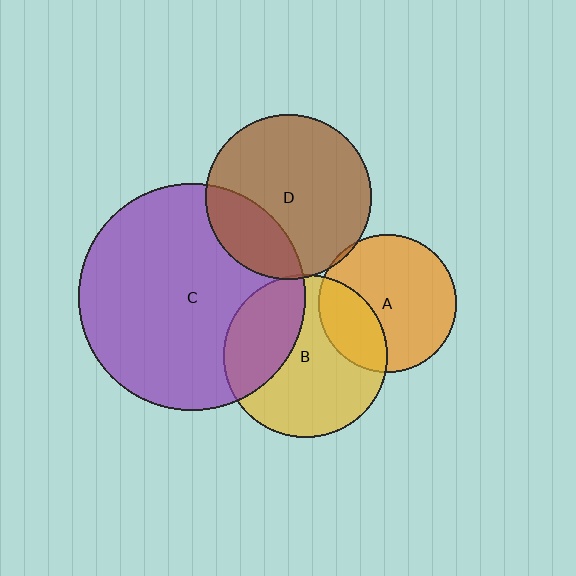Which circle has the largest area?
Circle C (purple).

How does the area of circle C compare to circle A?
Approximately 2.7 times.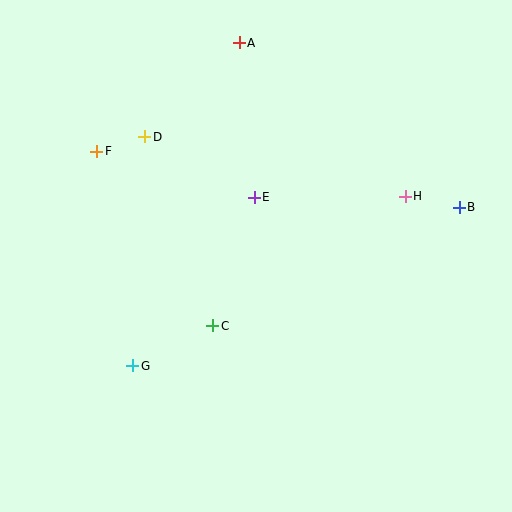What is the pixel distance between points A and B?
The distance between A and B is 275 pixels.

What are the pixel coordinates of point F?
Point F is at (97, 151).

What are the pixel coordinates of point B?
Point B is at (459, 207).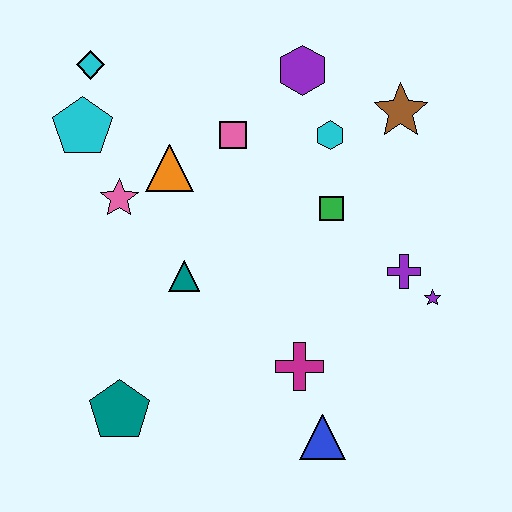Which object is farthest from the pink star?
The purple star is farthest from the pink star.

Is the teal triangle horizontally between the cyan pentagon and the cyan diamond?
No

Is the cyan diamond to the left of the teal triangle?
Yes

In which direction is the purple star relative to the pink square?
The purple star is to the right of the pink square.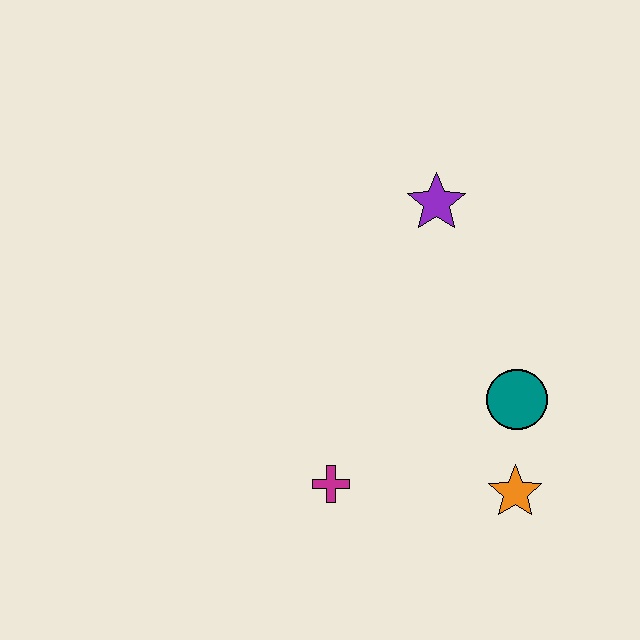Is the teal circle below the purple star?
Yes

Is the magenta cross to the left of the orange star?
Yes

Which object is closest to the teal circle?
The orange star is closest to the teal circle.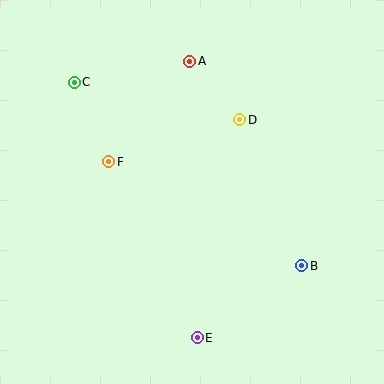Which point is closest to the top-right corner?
Point D is closest to the top-right corner.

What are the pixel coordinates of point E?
Point E is at (197, 338).